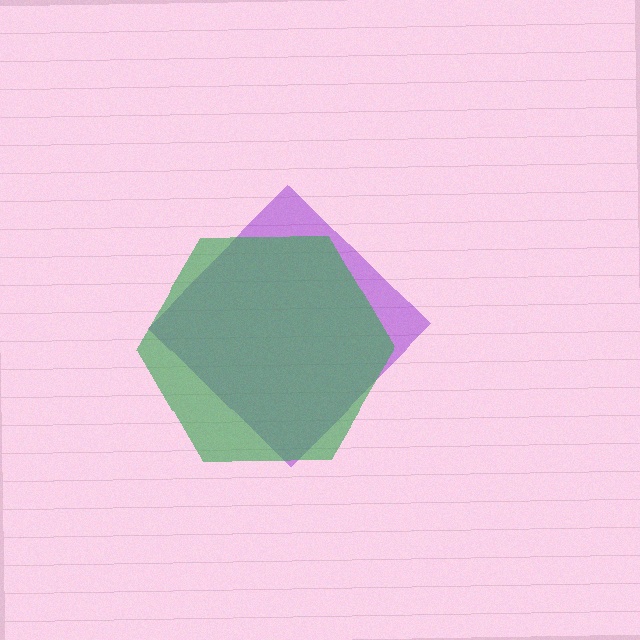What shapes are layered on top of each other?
The layered shapes are: a purple diamond, a green hexagon.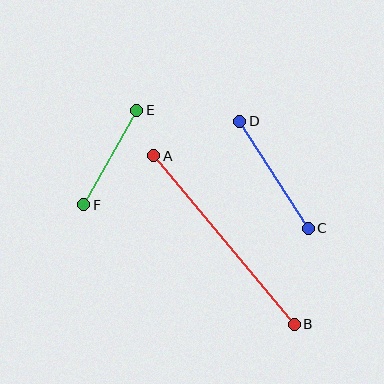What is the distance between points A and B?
The distance is approximately 219 pixels.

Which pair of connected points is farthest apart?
Points A and B are farthest apart.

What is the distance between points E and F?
The distance is approximately 109 pixels.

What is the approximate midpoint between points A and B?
The midpoint is at approximately (224, 240) pixels.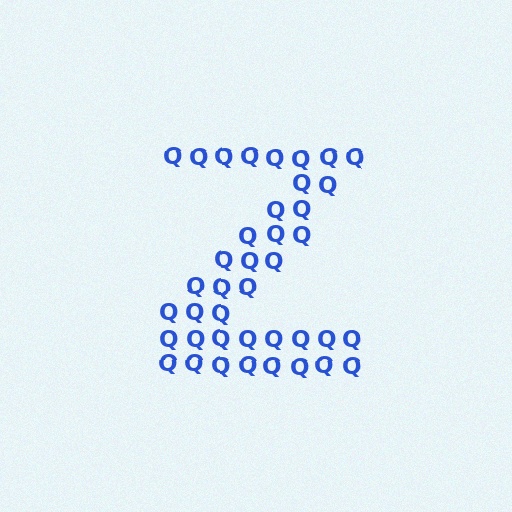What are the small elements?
The small elements are letter Q's.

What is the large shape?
The large shape is the letter Z.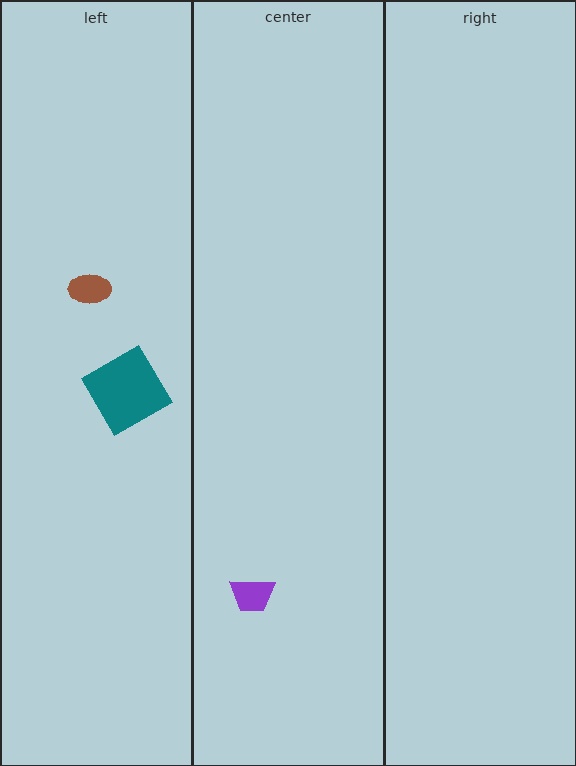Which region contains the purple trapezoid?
The center region.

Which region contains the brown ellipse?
The left region.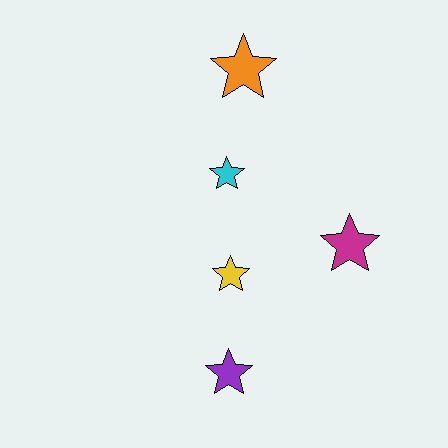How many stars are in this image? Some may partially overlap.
There are 5 stars.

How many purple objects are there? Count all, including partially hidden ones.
There is 1 purple object.